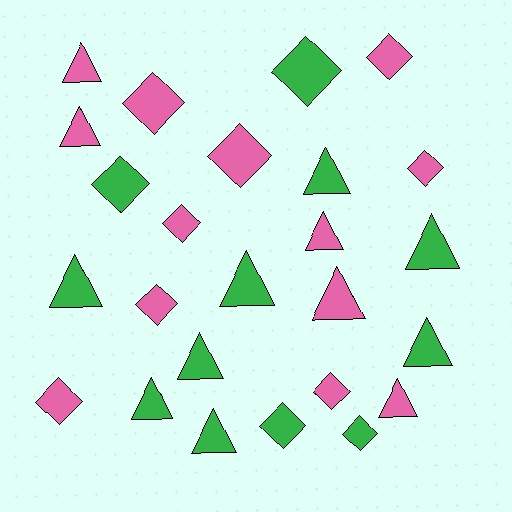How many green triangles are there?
There are 8 green triangles.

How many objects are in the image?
There are 25 objects.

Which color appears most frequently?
Pink, with 13 objects.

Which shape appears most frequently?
Triangle, with 13 objects.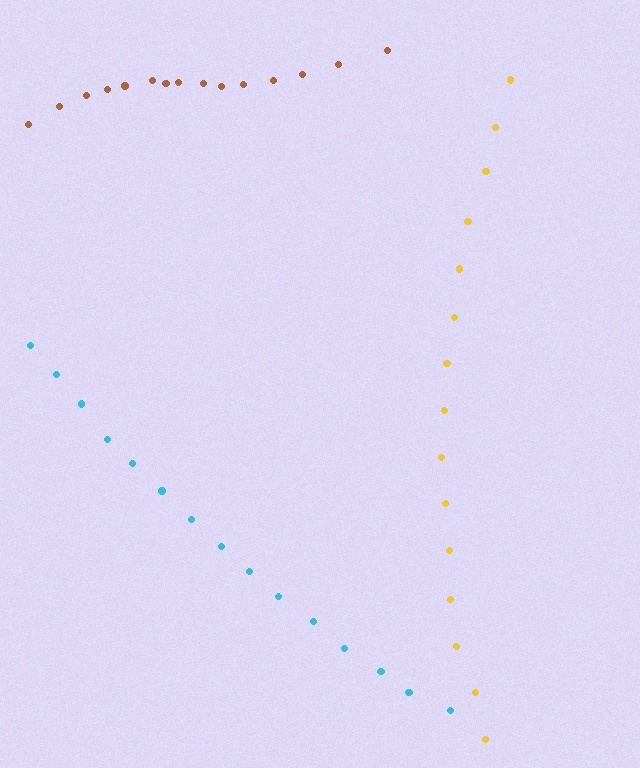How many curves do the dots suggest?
There are 3 distinct paths.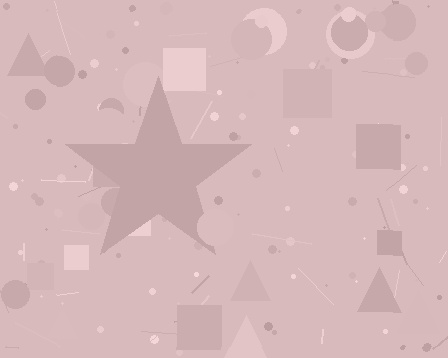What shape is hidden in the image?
A star is hidden in the image.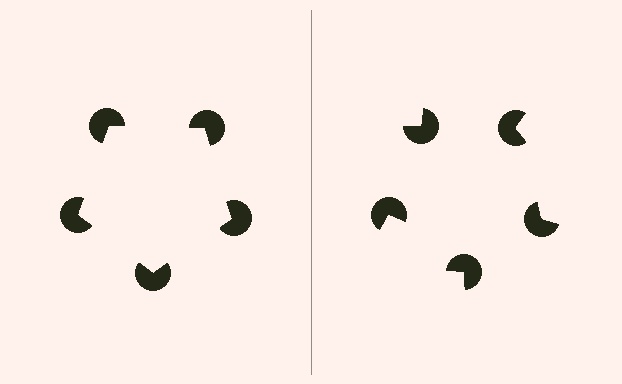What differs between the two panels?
The pac-man discs are positioned identically on both sides; only the wedge orientations differ. On the left they align to a pentagon; on the right they are misaligned.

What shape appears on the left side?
An illusory pentagon.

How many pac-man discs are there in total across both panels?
10 — 5 on each side.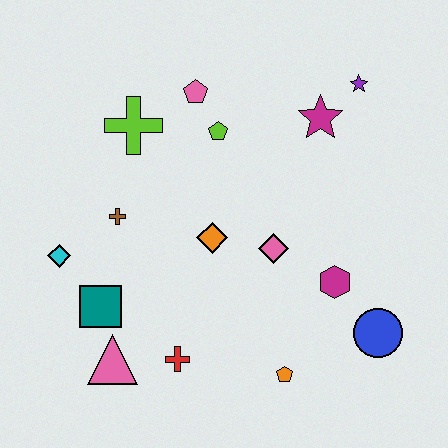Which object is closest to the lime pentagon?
The pink pentagon is closest to the lime pentagon.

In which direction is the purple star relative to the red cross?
The purple star is above the red cross.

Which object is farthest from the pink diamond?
The cyan diamond is farthest from the pink diamond.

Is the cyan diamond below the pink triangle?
No